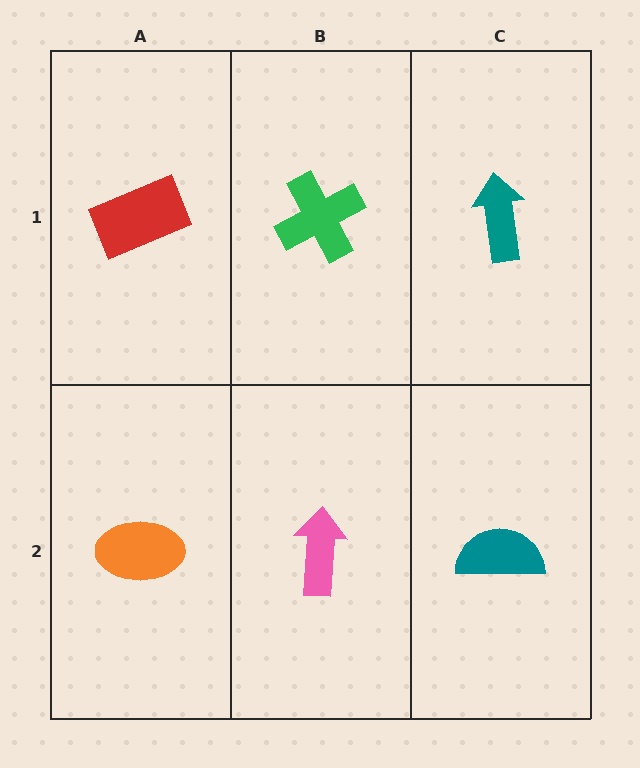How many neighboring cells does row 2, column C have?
2.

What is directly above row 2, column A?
A red rectangle.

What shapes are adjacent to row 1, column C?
A teal semicircle (row 2, column C), a green cross (row 1, column B).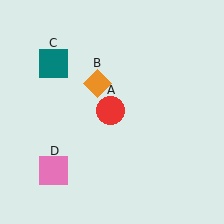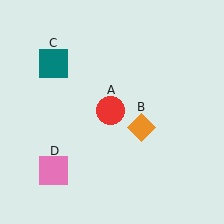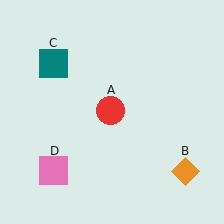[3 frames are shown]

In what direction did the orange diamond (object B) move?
The orange diamond (object B) moved down and to the right.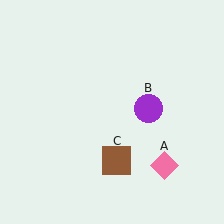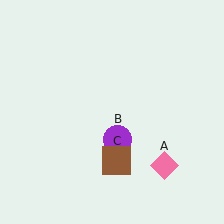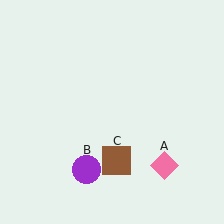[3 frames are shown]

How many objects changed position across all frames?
1 object changed position: purple circle (object B).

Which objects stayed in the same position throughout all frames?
Pink diamond (object A) and brown square (object C) remained stationary.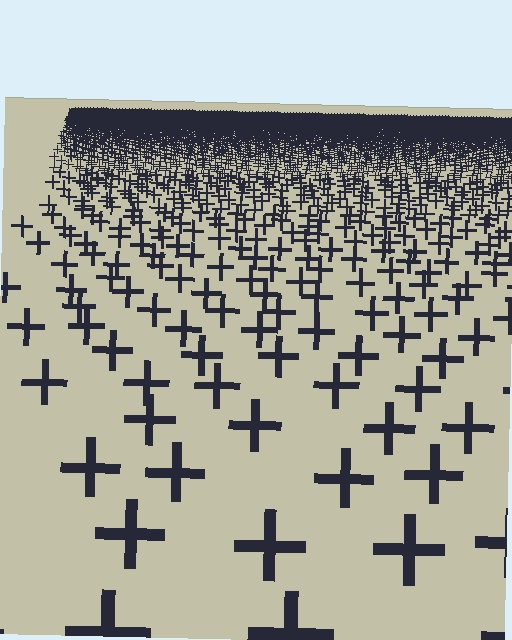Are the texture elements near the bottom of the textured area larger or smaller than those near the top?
Larger. Near the bottom, elements are closer to the viewer and appear at a bigger on-screen size.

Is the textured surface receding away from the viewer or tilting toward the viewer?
The surface is receding away from the viewer. Texture elements get smaller and denser toward the top.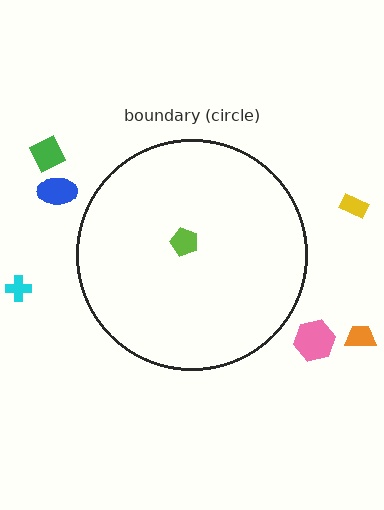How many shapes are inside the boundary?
1 inside, 6 outside.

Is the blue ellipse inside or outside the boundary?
Outside.